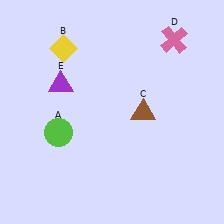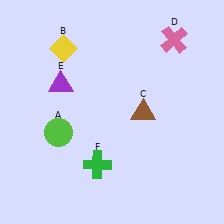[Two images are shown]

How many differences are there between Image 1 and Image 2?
There is 1 difference between the two images.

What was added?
A green cross (F) was added in Image 2.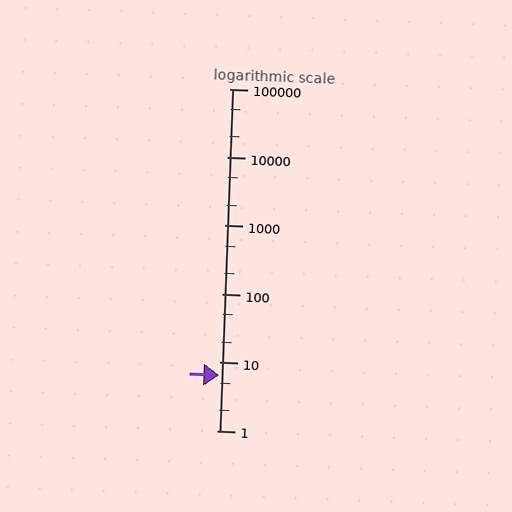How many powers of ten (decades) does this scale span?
The scale spans 5 decades, from 1 to 100000.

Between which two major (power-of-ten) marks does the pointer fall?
The pointer is between 1 and 10.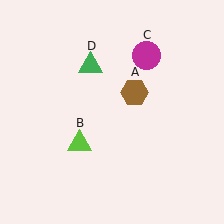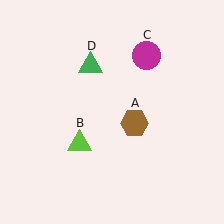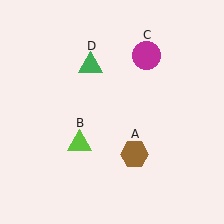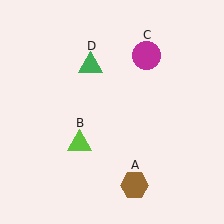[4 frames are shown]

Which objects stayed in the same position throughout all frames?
Lime triangle (object B) and magenta circle (object C) and green triangle (object D) remained stationary.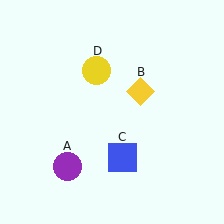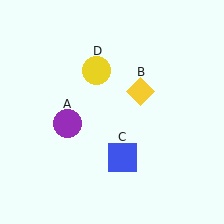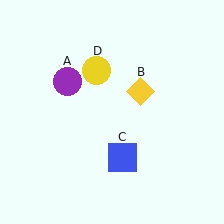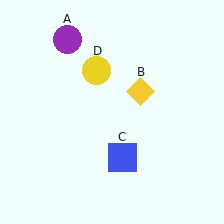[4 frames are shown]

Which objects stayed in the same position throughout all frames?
Yellow diamond (object B) and blue square (object C) and yellow circle (object D) remained stationary.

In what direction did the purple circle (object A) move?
The purple circle (object A) moved up.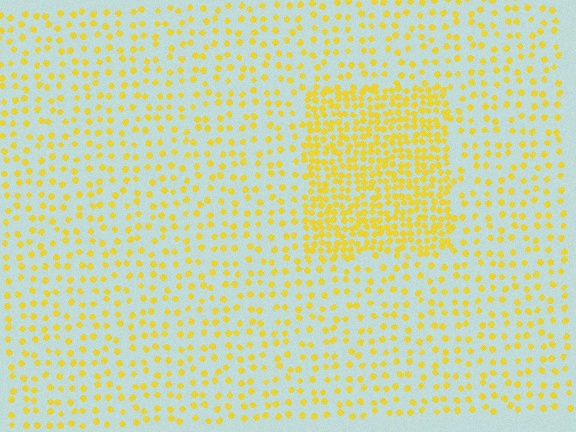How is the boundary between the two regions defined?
The boundary is defined by a change in element density (approximately 2.6x ratio). All elements are the same color, size, and shape.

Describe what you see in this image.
The image contains small yellow elements arranged at two different densities. A rectangle-shaped region is visible where the elements are more densely packed than the surrounding area.